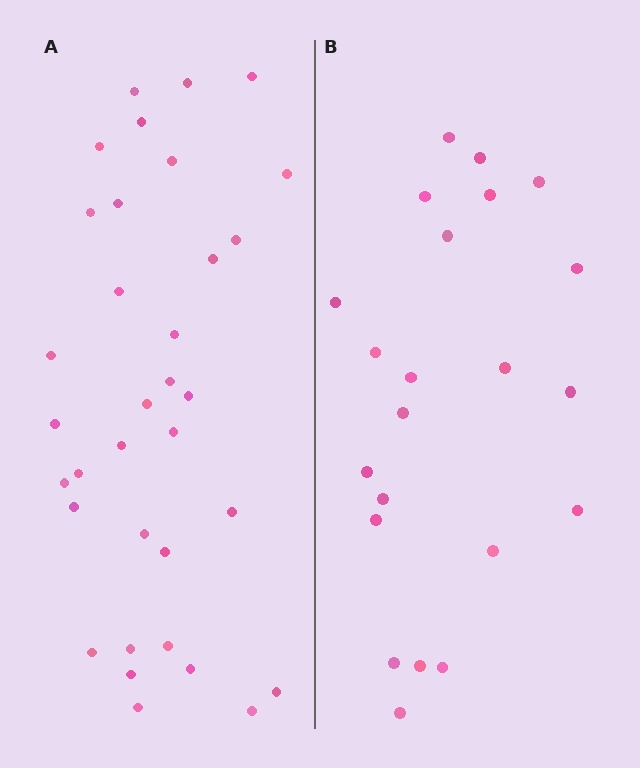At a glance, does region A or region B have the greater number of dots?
Region A (the left region) has more dots.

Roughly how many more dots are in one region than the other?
Region A has roughly 12 or so more dots than region B.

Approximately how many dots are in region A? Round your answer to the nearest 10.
About 30 dots. (The exact count is 34, which rounds to 30.)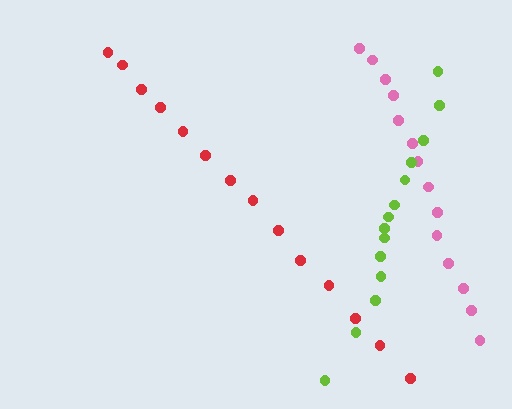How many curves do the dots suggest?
There are 3 distinct paths.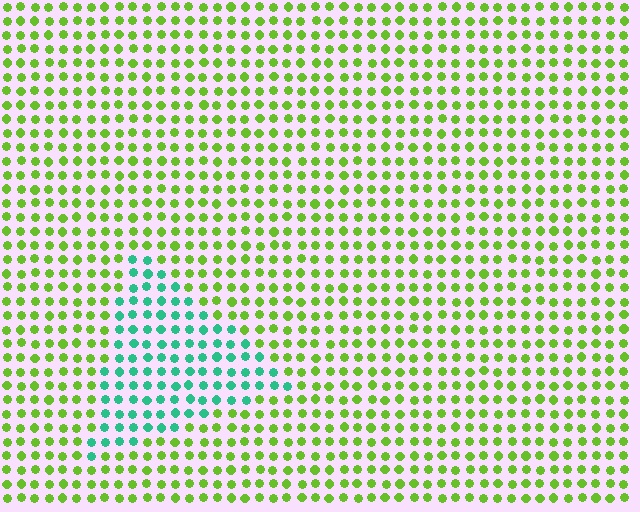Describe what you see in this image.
The image is filled with small lime elements in a uniform arrangement. A triangle-shaped region is visible where the elements are tinted to a slightly different hue, forming a subtle color boundary.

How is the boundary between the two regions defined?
The boundary is defined purely by a slight shift in hue (about 63 degrees). Spacing, size, and orientation are identical on both sides.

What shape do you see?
I see a triangle.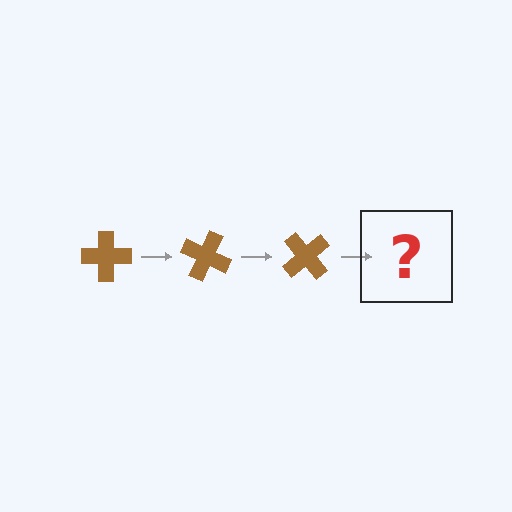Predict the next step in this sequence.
The next step is a brown cross rotated 75 degrees.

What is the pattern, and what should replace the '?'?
The pattern is that the cross rotates 25 degrees each step. The '?' should be a brown cross rotated 75 degrees.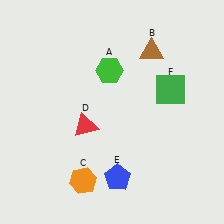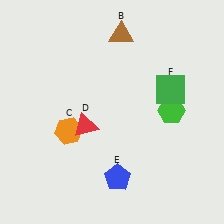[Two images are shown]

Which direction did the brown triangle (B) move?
The brown triangle (B) moved left.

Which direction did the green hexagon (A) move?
The green hexagon (A) moved right.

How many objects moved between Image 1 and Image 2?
3 objects moved between the two images.